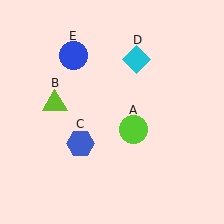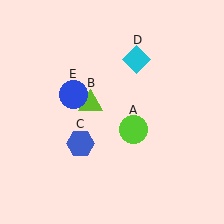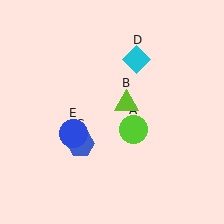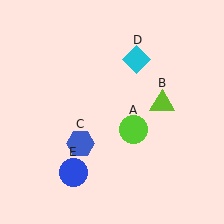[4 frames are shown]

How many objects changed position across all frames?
2 objects changed position: lime triangle (object B), blue circle (object E).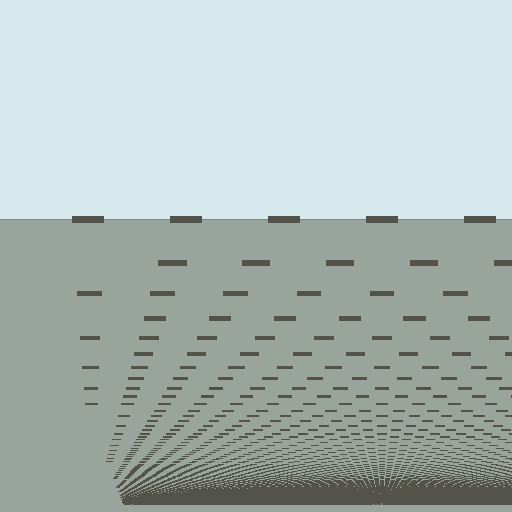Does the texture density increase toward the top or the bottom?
Density increases toward the bottom.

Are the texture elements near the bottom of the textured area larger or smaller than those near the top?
Smaller. The gradient is inverted — elements near the bottom are smaller and denser.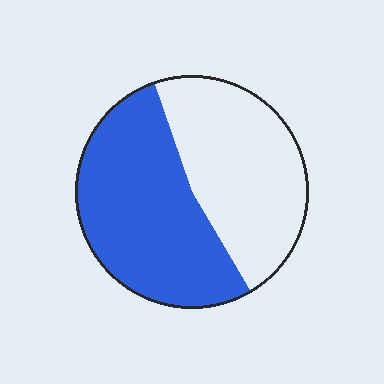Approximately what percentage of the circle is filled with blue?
Approximately 55%.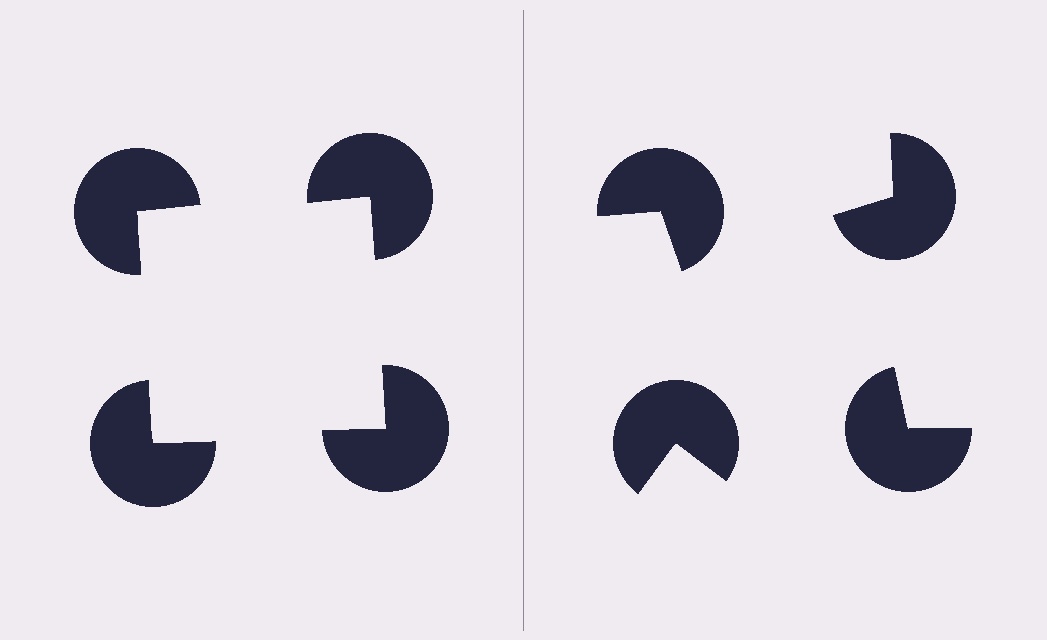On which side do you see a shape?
An illusory square appears on the left side. On the right side the wedge cuts are rotated, so no coherent shape forms.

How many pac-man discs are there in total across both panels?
8 — 4 on each side.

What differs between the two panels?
The pac-man discs are positioned identically on both sides; only the wedge orientations differ. On the left they align to a square; on the right they are misaligned.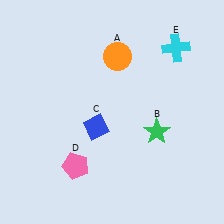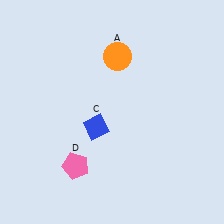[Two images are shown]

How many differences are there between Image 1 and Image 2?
There are 2 differences between the two images.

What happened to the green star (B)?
The green star (B) was removed in Image 2. It was in the bottom-right area of Image 1.